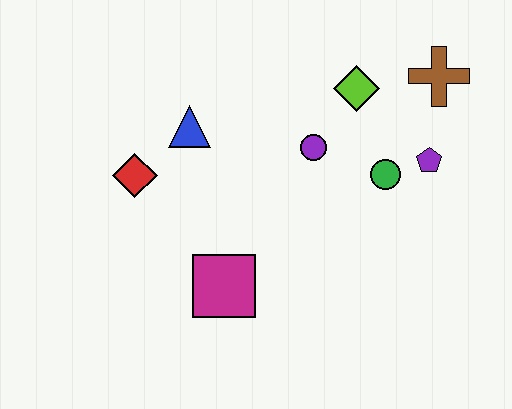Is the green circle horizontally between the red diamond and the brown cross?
Yes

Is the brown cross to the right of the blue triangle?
Yes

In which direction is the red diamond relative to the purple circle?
The red diamond is to the left of the purple circle.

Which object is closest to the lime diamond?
The purple circle is closest to the lime diamond.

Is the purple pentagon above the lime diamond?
No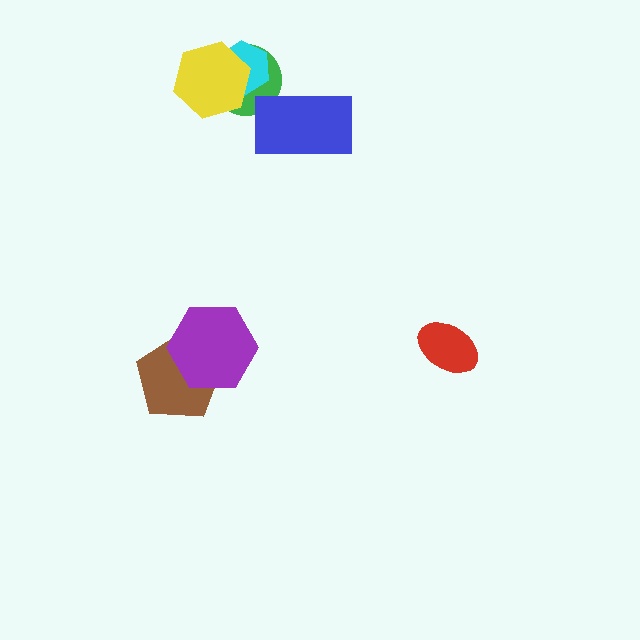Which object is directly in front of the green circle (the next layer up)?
The cyan hexagon is directly in front of the green circle.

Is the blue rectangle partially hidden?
No, no other shape covers it.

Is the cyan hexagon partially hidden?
Yes, it is partially covered by another shape.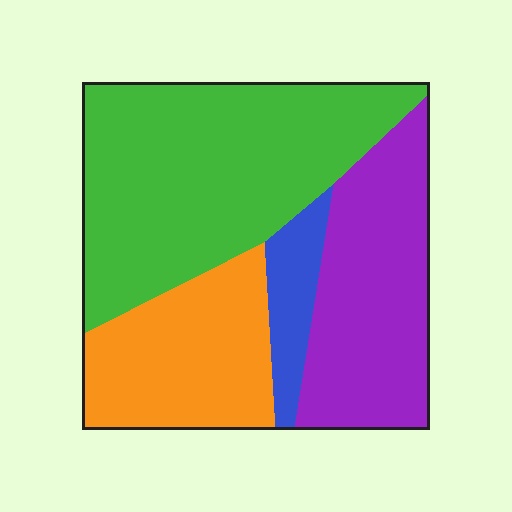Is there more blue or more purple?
Purple.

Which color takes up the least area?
Blue, at roughly 10%.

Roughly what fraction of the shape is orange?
Orange covers about 20% of the shape.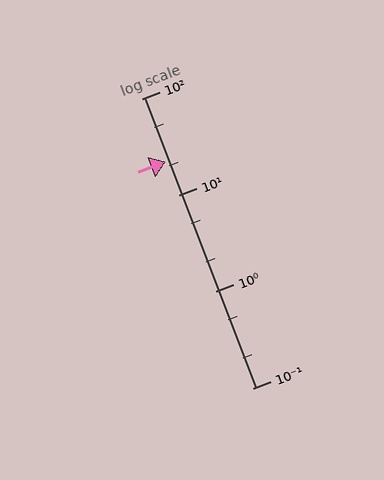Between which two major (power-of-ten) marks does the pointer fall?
The pointer is between 10 and 100.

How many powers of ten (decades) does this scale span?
The scale spans 3 decades, from 0.1 to 100.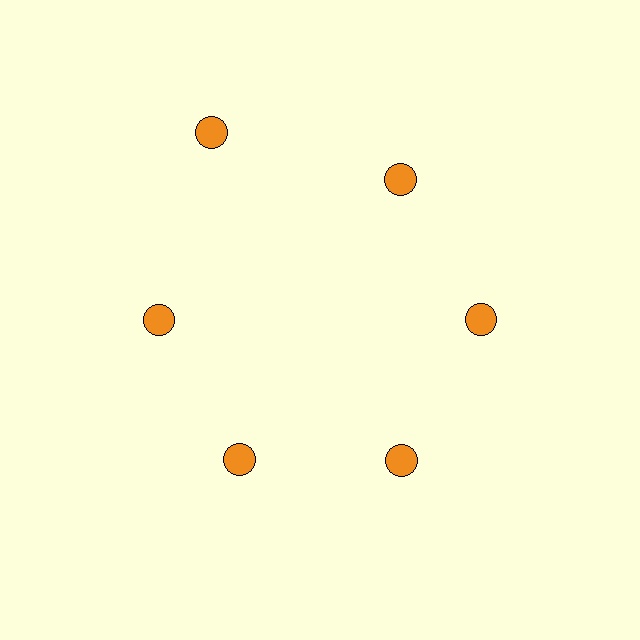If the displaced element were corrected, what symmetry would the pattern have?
It would have 6-fold rotational symmetry — the pattern would map onto itself every 60 degrees.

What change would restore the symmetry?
The symmetry would be restored by moving it inward, back onto the ring so that all 6 circles sit at equal angles and equal distance from the center.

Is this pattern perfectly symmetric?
No. The 6 orange circles are arranged in a ring, but one element near the 11 o'clock position is pushed outward from the center, breaking the 6-fold rotational symmetry.